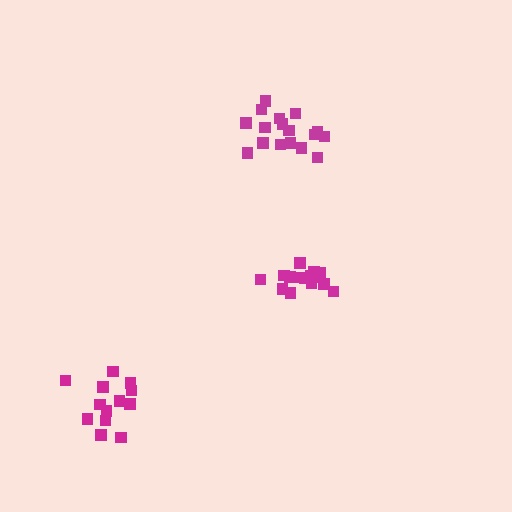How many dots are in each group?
Group 1: 17 dots, Group 2: 13 dots, Group 3: 15 dots (45 total).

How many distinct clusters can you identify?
There are 3 distinct clusters.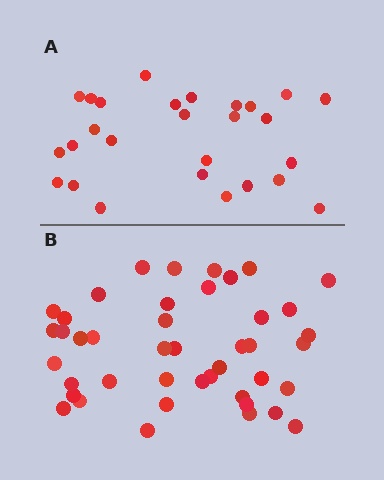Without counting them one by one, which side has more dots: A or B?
Region B (the bottom region) has more dots.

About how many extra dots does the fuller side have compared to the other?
Region B has approximately 15 more dots than region A.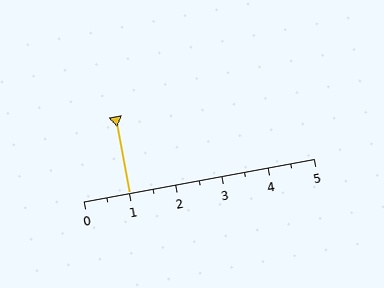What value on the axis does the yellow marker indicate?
The marker indicates approximately 1.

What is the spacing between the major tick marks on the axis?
The major ticks are spaced 1 apart.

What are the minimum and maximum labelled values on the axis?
The axis runs from 0 to 5.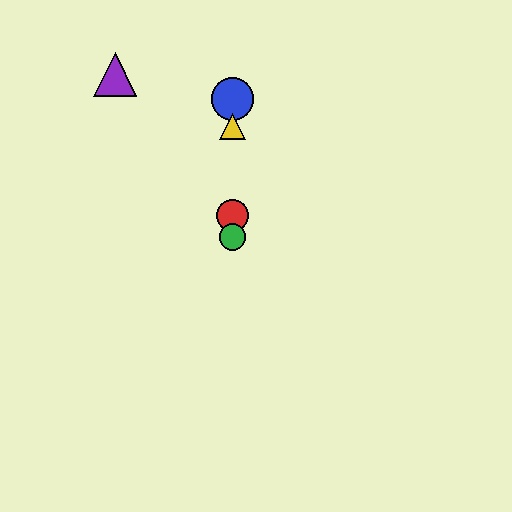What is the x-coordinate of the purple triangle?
The purple triangle is at x≈115.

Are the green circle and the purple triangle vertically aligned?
No, the green circle is at x≈233 and the purple triangle is at x≈115.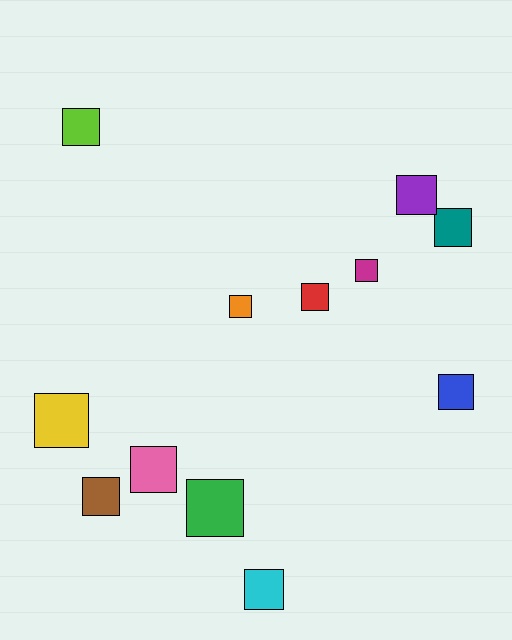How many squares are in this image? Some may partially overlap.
There are 12 squares.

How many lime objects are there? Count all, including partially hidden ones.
There is 1 lime object.